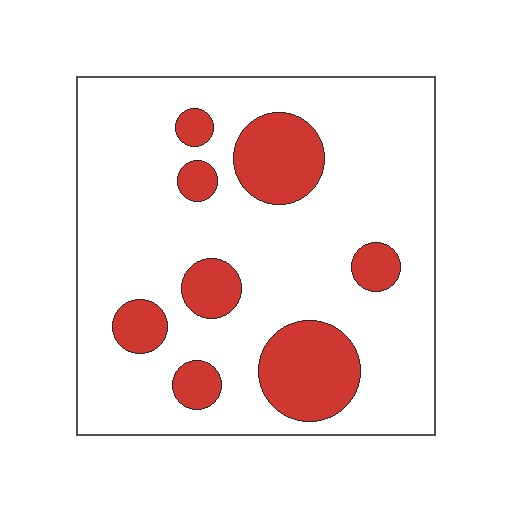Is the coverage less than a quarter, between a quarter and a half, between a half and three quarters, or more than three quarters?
Less than a quarter.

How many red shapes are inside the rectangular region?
8.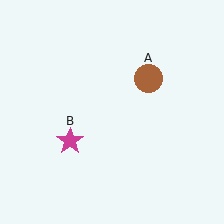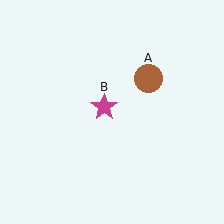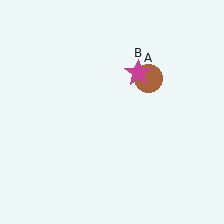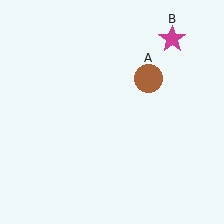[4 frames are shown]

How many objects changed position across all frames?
1 object changed position: magenta star (object B).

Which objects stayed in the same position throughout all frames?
Brown circle (object A) remained stationary.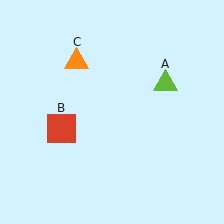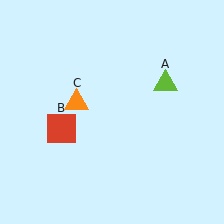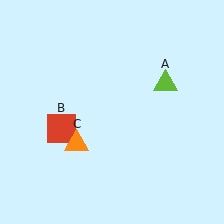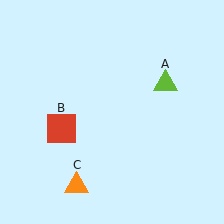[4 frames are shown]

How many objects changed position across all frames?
1 object changed position: orange triangle (object C).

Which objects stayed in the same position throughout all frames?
Lime triangle (object A) and red square (object B) remained stationary.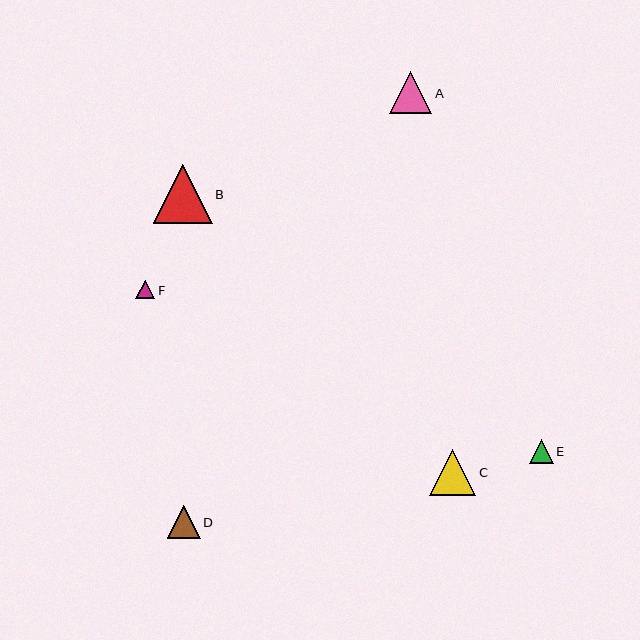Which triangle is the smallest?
Triangle F is the smallest with a size of approximately 19 pixels.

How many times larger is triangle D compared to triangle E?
Triangle D is approximately 1.4 times the size of triangle E.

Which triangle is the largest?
Triangle B is the largest with a size of approximately 59 pixels.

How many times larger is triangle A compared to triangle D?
Triangle A is approximately 1.3 times the size of triangle D.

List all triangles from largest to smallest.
From largest to smallest: B, C, A, D, E, F.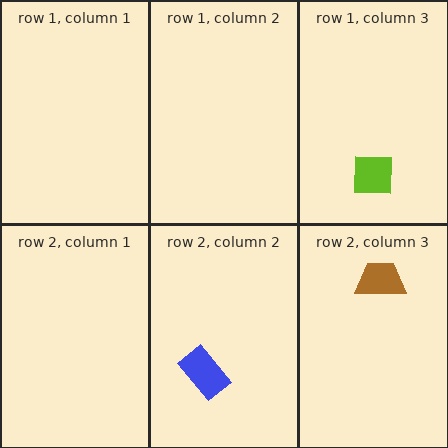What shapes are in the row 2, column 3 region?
The brown trapezoid.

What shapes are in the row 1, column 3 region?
The lime square.